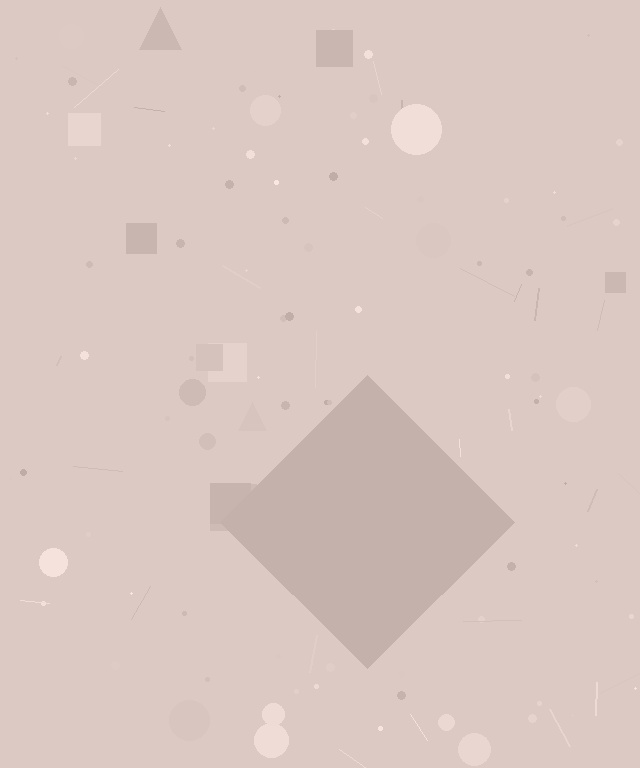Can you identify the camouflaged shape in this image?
The camouflaged shape is a diamond.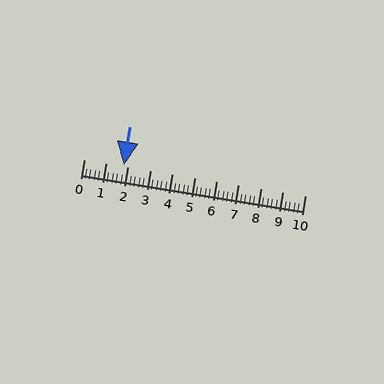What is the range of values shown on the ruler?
The ruler shows values from 0 to 10.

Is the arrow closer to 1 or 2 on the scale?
The arrow is closer to 2.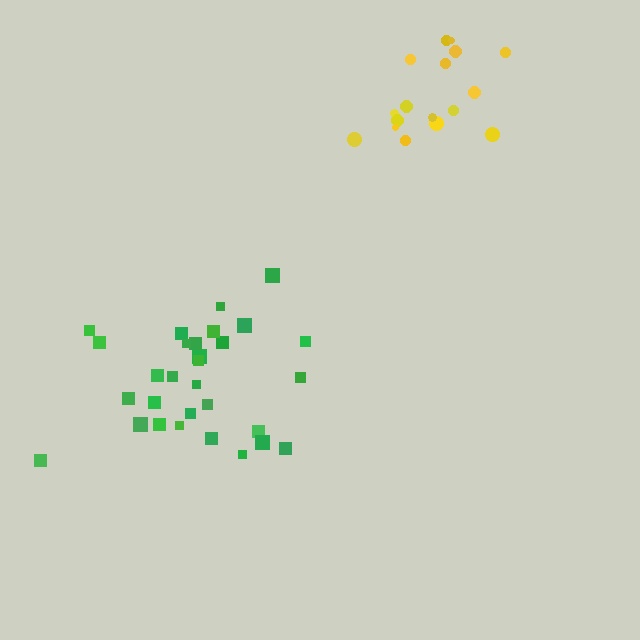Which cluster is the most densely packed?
Yellow.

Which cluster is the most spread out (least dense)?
Green.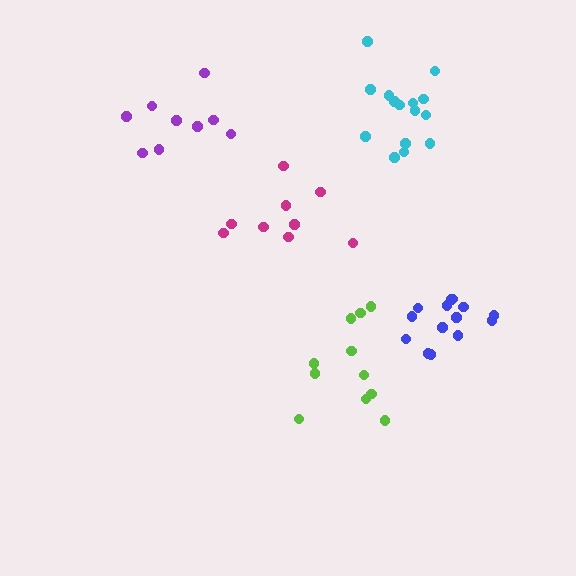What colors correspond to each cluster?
The clusters are colored: purple, lime, blue, cyan, magenta.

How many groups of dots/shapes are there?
There are 5 groups.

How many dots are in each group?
Group 1: 9 dots, Group 2: 11 dots, Group 3: 14 dots, Group 4: 15 dots, Group 5: 9 dots (58 total).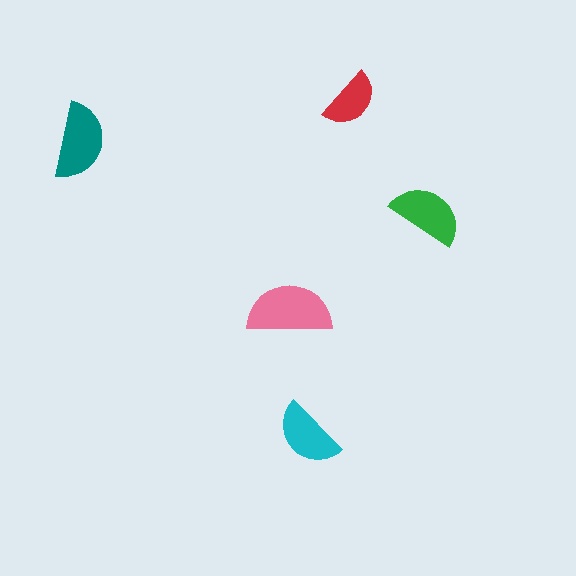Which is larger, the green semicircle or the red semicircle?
The green one.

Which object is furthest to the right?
The green semicircle is rightmost.